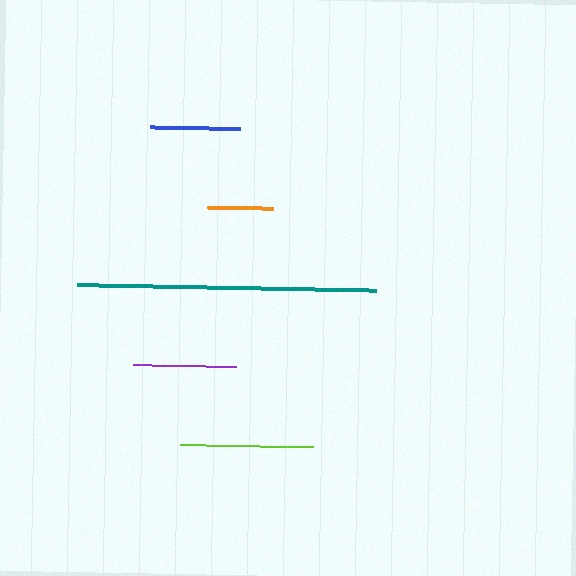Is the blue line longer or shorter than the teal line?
The teal line is longer than the blue line.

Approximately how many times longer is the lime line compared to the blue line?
The lime line is approximately 1.5 times the length of the blue line.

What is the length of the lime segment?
The lime segment is approximately 133 pixels long.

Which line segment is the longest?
The teal line is the longest at approximately 299 pixels.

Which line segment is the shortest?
The orange line is the shortest at approximately 66 pixels.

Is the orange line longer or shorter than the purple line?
The purple line is longer than the orange line.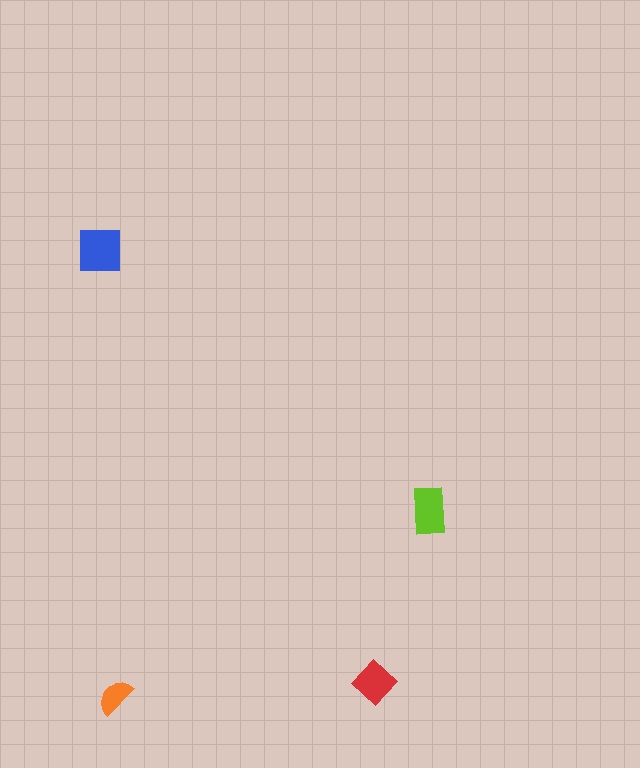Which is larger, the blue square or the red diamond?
The blue square.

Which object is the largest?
The blue square.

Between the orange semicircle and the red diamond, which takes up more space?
The red diamond.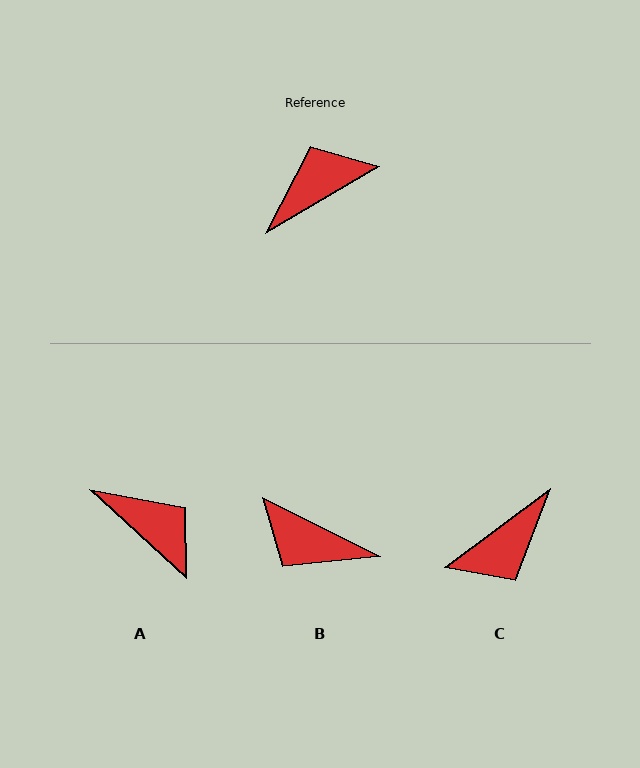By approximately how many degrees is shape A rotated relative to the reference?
Approximately 73 degrees clockwise.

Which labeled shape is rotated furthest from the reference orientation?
C, about 173 degrees away.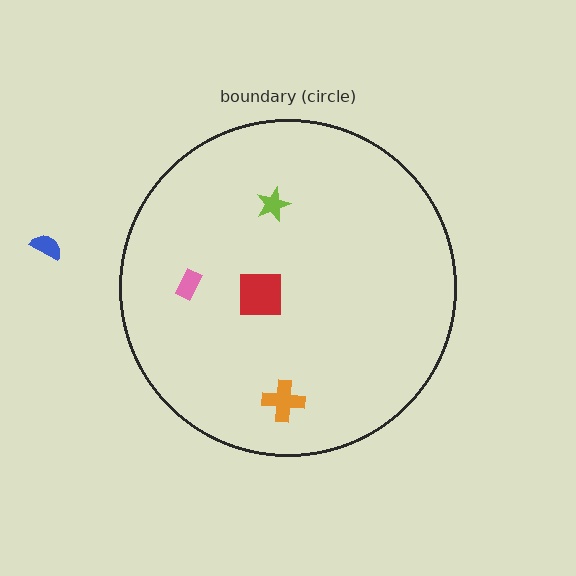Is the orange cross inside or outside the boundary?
Inside.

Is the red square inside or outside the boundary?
Inside.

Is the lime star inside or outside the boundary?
Inside.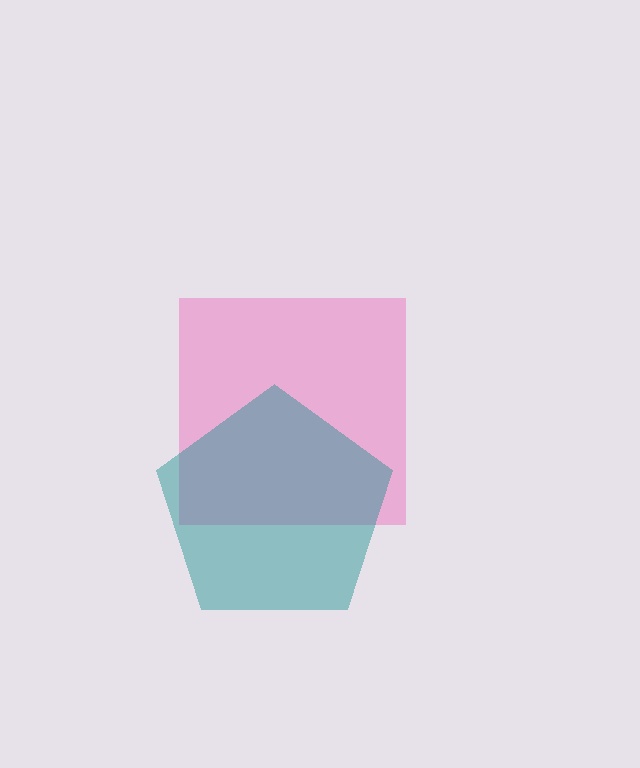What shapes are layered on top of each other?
The layered shapes are: a pink square, a teal pentagon.